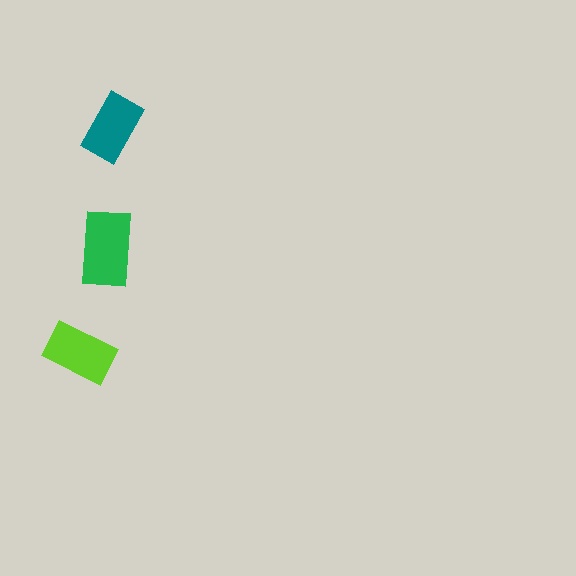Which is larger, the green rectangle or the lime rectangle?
The green one.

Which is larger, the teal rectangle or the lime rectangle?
The lime one.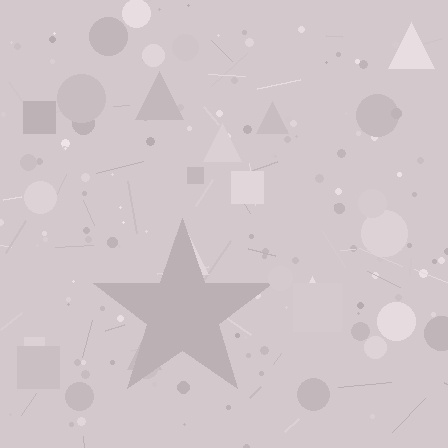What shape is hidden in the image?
A star is hidden in the image.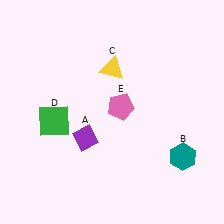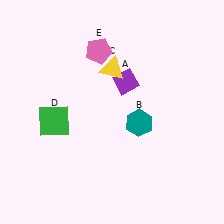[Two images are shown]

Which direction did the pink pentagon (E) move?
The pink pentagon (E) moved up.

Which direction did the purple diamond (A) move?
The purple diamond (A) moved up.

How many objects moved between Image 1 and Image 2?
3 objects moved between the two images.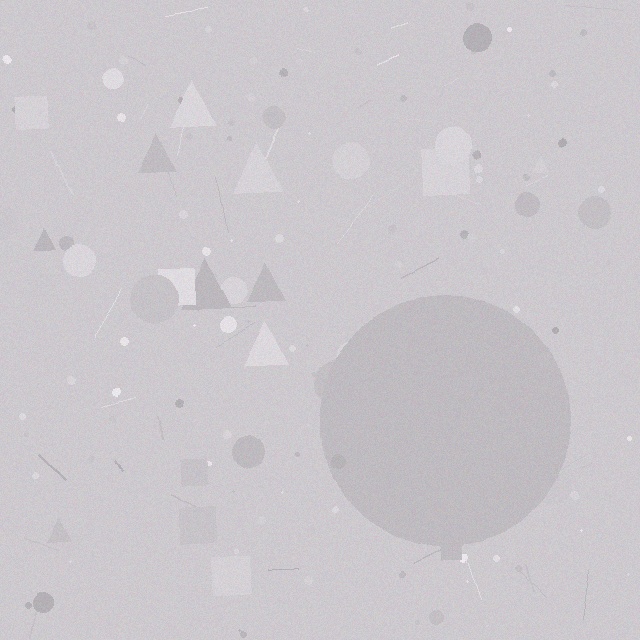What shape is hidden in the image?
A circle is hidden in the image.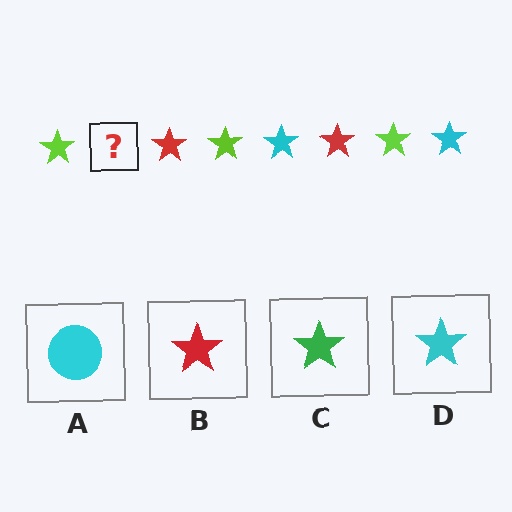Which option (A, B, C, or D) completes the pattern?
D.